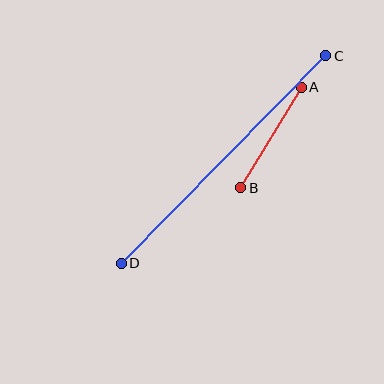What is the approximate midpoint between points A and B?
The midpoint is at approximately (271, 137) pixels.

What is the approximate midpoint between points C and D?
The midpoint is at approximately (223, 160) pixels.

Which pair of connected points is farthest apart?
Points C and D are farthest apart.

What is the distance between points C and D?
The distance is approximately 291 pixels.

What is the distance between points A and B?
The distance is approximately 117 pixels.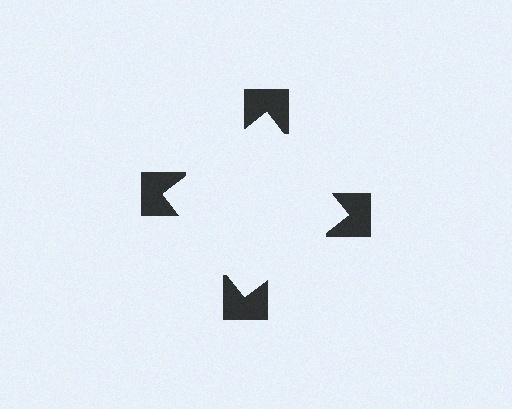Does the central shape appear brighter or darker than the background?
It typically appears slightly brighter than the background, even though no actual brightness change is drawn.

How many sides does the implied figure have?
4 sides.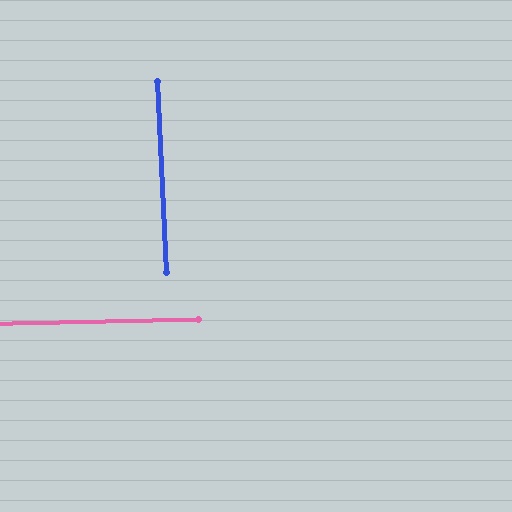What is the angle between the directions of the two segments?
Approximately 89 degrees.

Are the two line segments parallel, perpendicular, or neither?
Perpendicular — they meet at approximately 89°.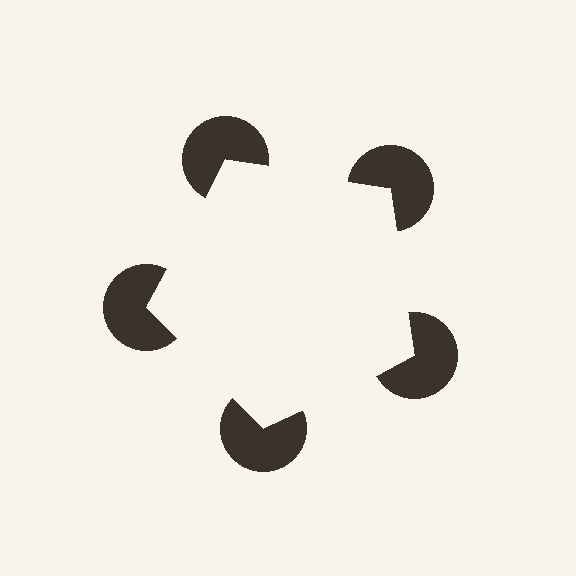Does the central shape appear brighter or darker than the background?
It typically appears slightly brighter than the background, even though no actual brightness change is drawn.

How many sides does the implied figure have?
5 sides.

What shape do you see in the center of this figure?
An illusory pentagon — its edges are inferred from the aligned wedge cuts in the pac-man discs, not physically drawn.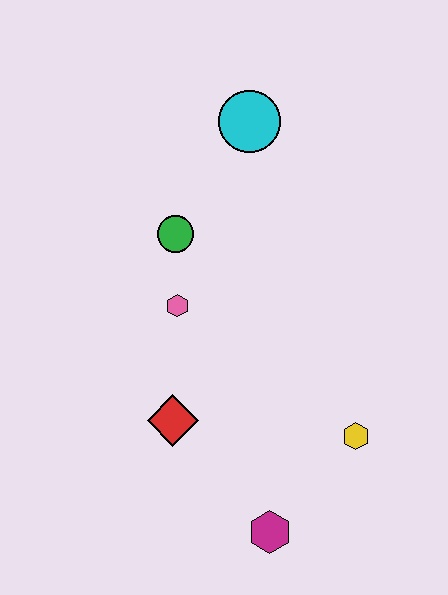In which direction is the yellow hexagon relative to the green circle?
The yellow hexagon is below the green circle.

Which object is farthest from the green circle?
The magenta hexagon is farthest from the green circle.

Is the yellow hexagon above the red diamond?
No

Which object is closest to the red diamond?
The pink hexagon is closest to the red diamond.